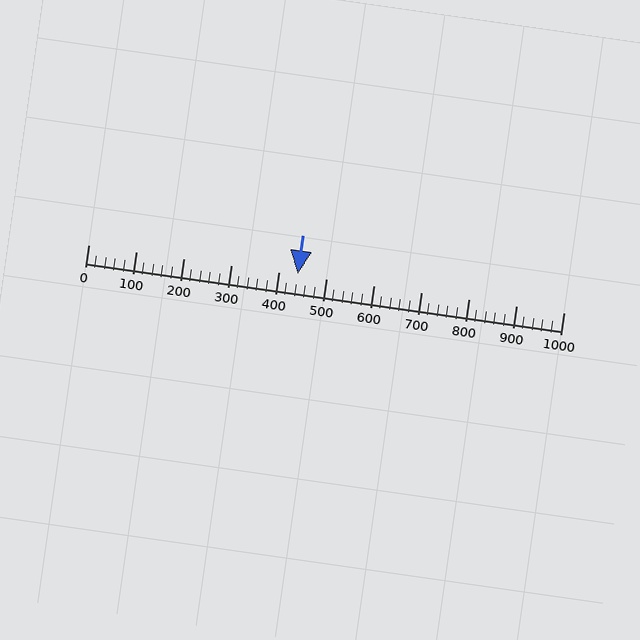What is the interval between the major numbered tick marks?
The major tick marks are spaced 100 units apart.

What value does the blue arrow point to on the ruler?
The blue arrow points to approximately 440.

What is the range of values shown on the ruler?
The ruler shows values from 0 to 1000.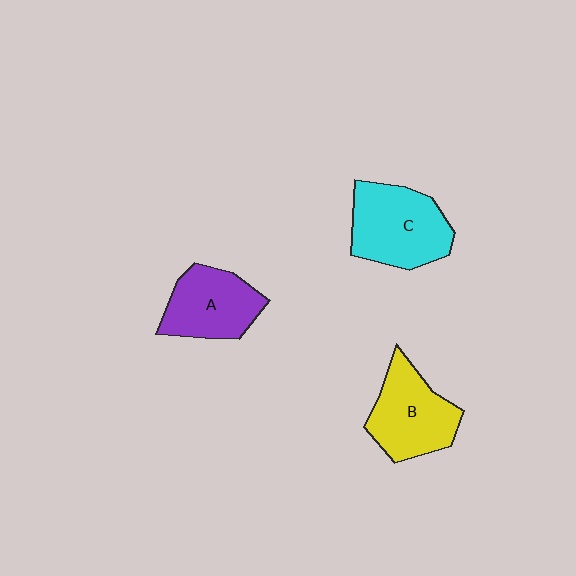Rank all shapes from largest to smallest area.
From largest to smallest: C (cyan), B (yellow), A (purple).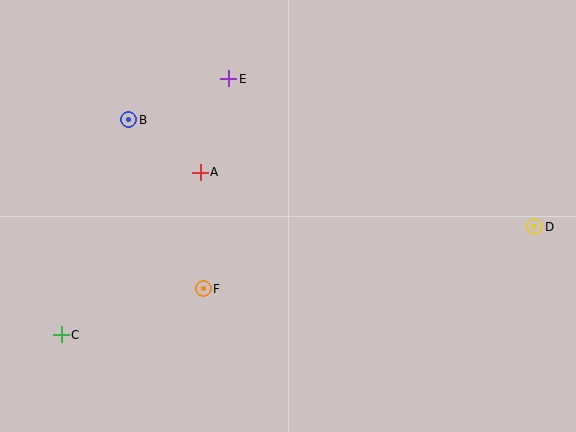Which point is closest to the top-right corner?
Point D is closest to the top-right corner.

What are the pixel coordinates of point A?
Point A is at (200, 172).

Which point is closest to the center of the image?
Point A at (200, 172) is closest to the center.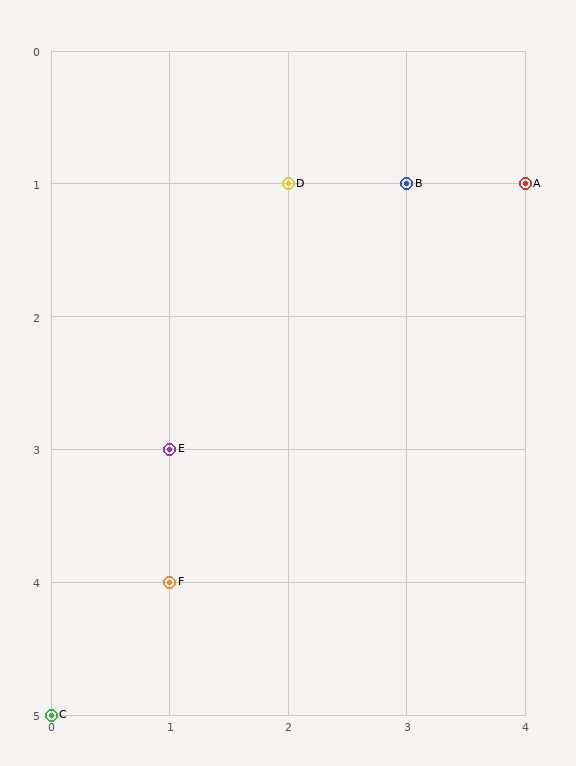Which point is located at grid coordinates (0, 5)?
Point C is at (0, 5).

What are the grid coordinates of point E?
Point E is at grid coordinates (1, 3).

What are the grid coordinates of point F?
Point F is at grid coordinates (1, 4).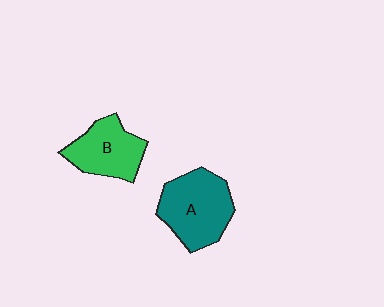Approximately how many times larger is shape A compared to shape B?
Approximately 1.3 times.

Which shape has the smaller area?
Shape B (green).